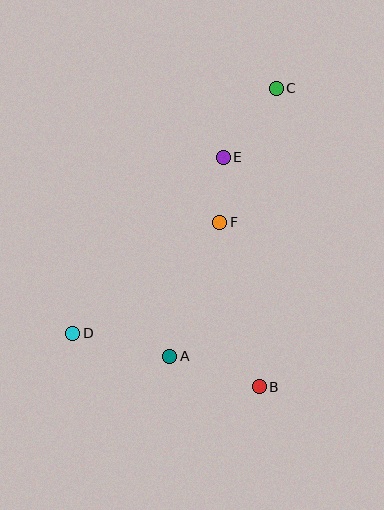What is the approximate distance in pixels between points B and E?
The distance between B and E is approximately 232 pixels.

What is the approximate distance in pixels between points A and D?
The distance between A and D is approximately 100 pixels.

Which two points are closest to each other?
Points E and F are closest to each other.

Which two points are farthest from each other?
Points C and D are farthest from each other.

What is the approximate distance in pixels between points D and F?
The distance between D and F is approximately 184 pixels.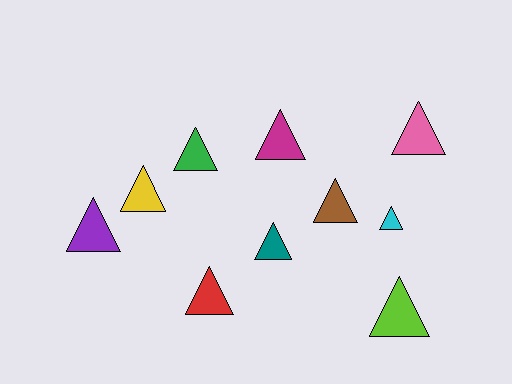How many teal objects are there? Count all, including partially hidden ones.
There is 1 teal object.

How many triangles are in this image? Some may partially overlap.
There are 10 triangles.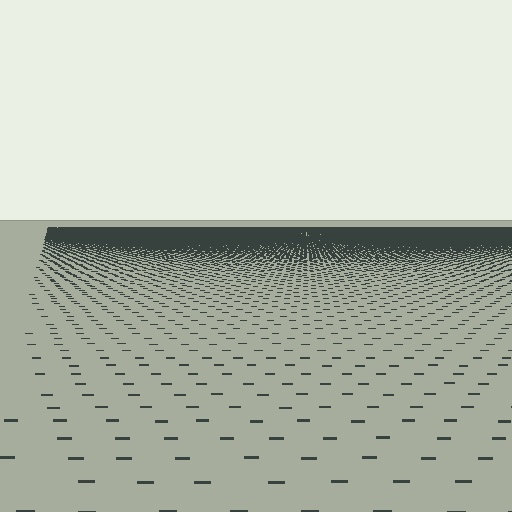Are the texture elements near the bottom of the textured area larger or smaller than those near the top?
Larger. Near the bottom, elements are closer to the viewer and appear at a bigger on-screen size.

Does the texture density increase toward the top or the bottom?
Density increases toward the top.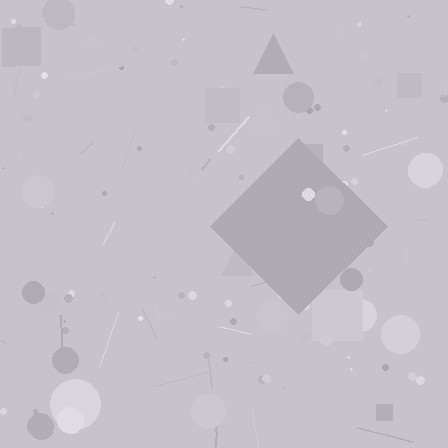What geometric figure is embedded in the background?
A diamond is embedded in the background.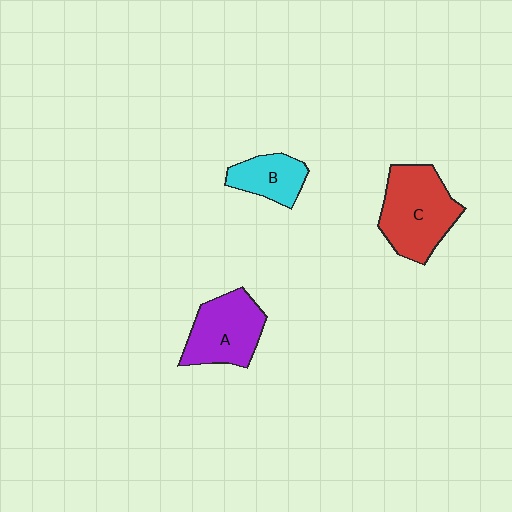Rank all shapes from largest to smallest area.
From largest to smallest: C (red), A (purple), B (cyan).